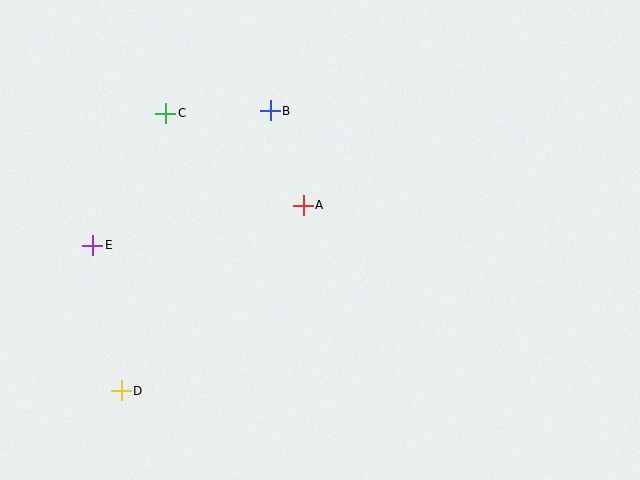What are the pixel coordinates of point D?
Point D is at (121, 391).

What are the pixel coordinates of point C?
Point C is at (166, 113).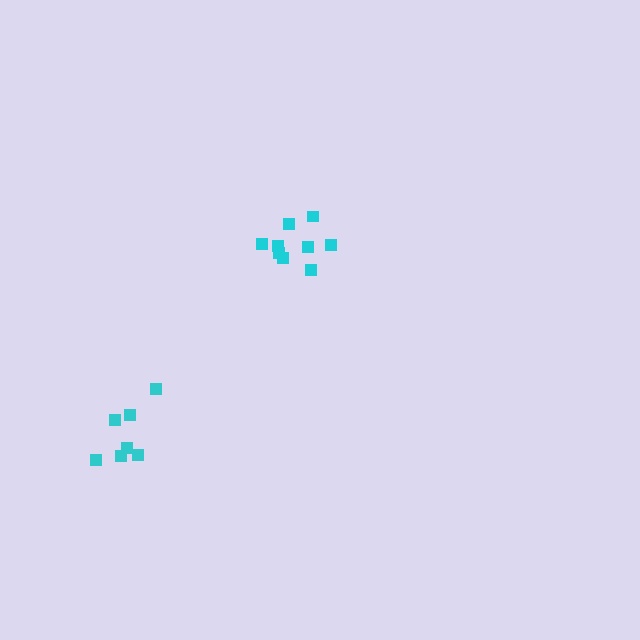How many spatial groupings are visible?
There are 2 spatial groupings.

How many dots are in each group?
Group 1: 9 dots, Group 2: 7 dots (16 total).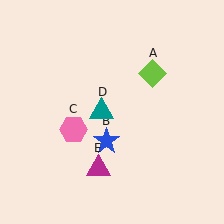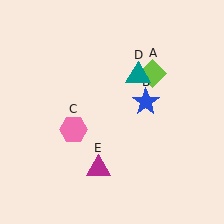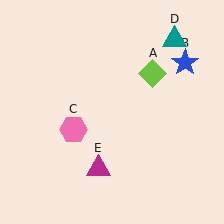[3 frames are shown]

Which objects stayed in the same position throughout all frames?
Lime diamond (object A) and pink hexagon (object C) and magenta triangle (object E) remained stationary.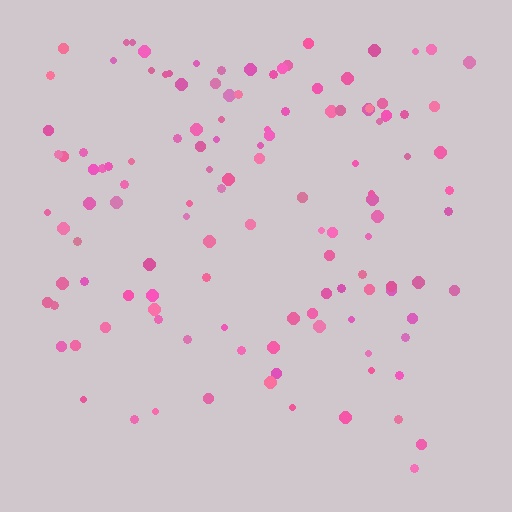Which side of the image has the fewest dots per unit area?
The bottom.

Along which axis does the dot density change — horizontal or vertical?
Vertical.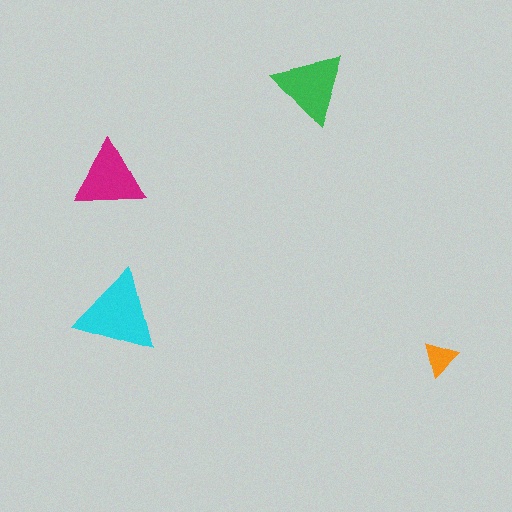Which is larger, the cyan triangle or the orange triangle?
The cyan one.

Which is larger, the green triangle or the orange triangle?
The green one.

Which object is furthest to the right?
The orange triangle is rightmost.